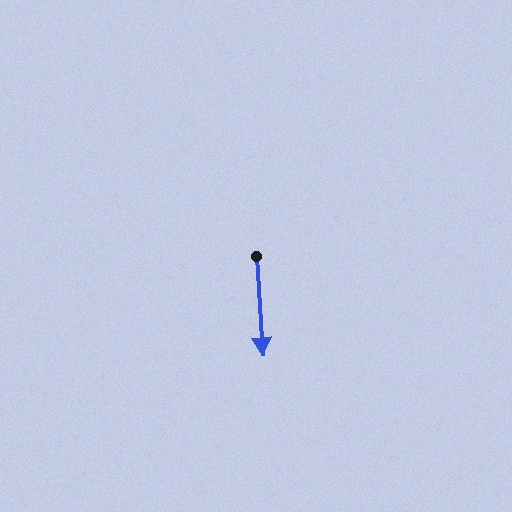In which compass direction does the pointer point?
South.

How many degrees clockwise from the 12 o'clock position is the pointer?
Approximately 176 degrees.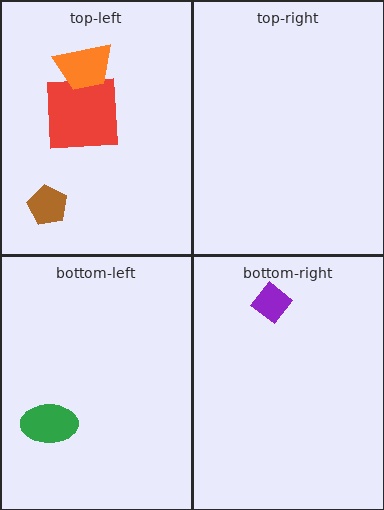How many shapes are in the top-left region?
3.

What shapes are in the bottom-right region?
The purple diamond.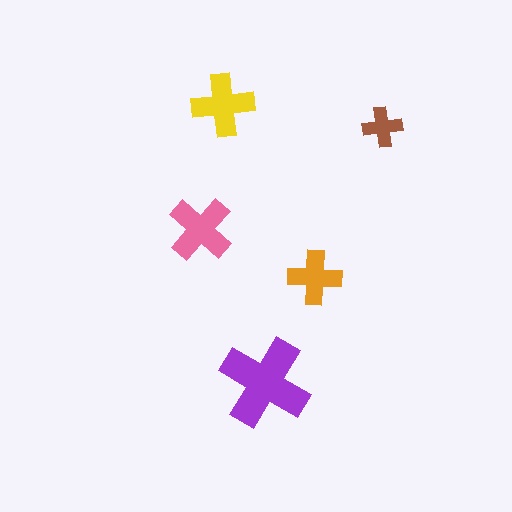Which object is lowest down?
The purple cross is bottommost.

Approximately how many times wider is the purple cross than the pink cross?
About 1.5 times wider.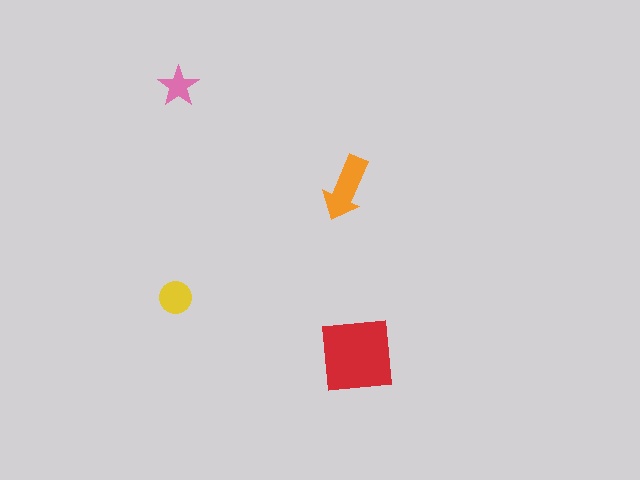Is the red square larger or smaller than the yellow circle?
Larger.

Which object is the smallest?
The pink star.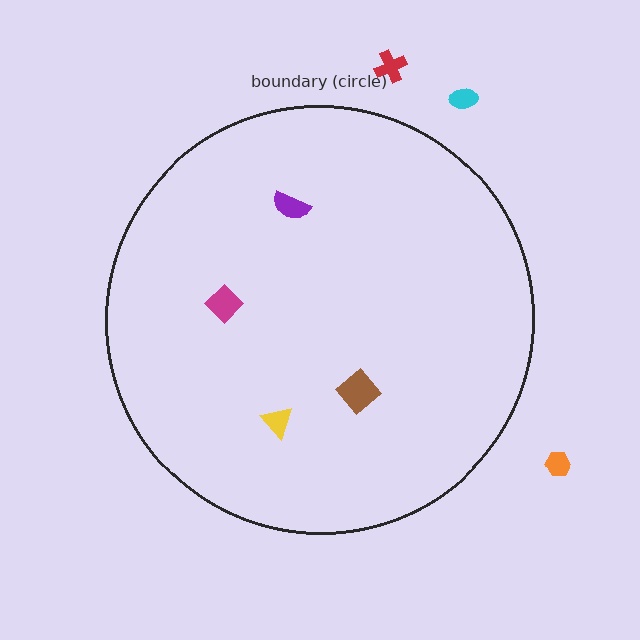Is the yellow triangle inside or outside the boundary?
Inside.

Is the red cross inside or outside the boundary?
Outside.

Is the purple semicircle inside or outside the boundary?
Inside.